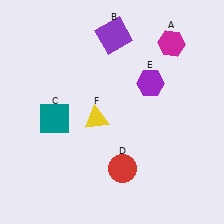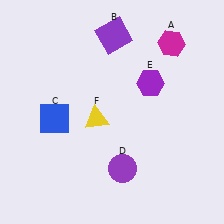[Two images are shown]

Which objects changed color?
C changed from teal to blue. D changed from red to purple.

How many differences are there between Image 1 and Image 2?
There are 2 differences between the two images.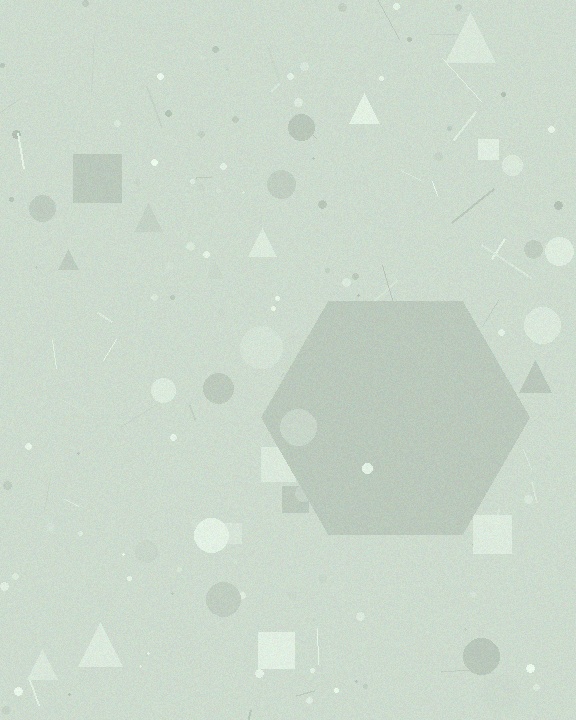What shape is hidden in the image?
A hexagon is hidden in the image.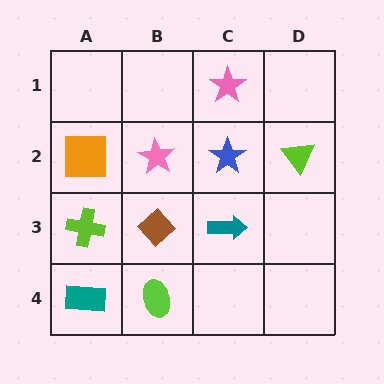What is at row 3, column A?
A lime cross.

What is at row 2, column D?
A lime triangle.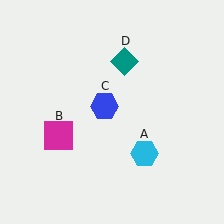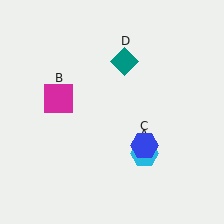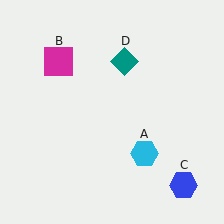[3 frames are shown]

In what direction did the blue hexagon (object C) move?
The blue hexagon (object C) moved down and to the right.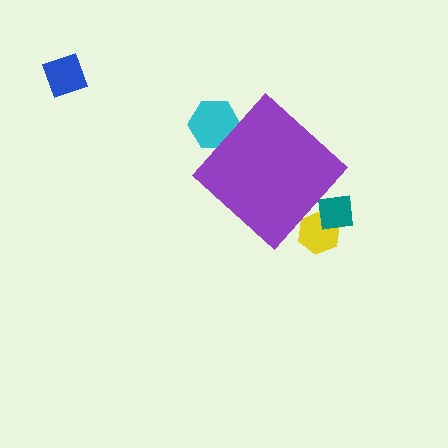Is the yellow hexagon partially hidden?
Yes, the yellow hexagon is partially hidden behind the purple diamond.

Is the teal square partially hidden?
Yes, the teal square is partially hidden behind the purple diamond.